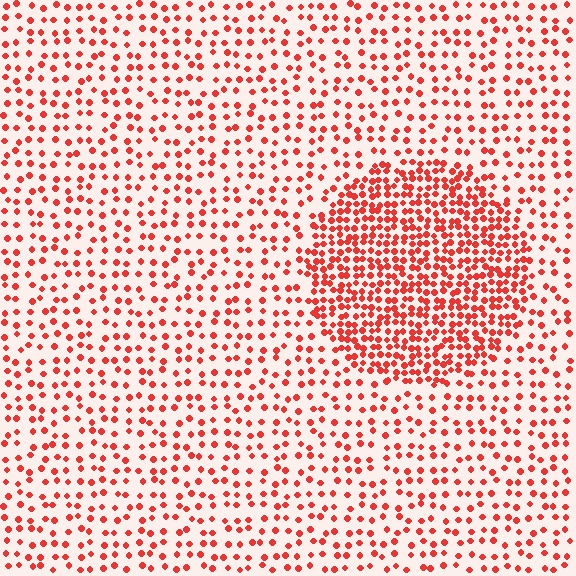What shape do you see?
I see a circle.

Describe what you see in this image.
The image contains small red elements arranged at two different densities. A circle-shaped region is visible where the elements are more densely packed than the surrounding area.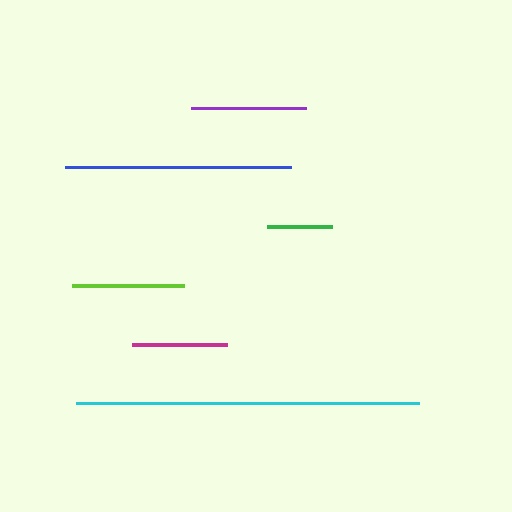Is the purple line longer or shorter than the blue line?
The blue line is longer than the purple line.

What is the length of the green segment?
The green segment is approximately 66 pixels long.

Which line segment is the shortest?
The green line is the shortest at approximately 66 pixels.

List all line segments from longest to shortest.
From longest to shortest: cyan, blue, purple, lime, magenta, green.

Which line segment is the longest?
The cyan line is the longest at approximately 342 pixels.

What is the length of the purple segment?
The purple segment is approximately 114 pixels long.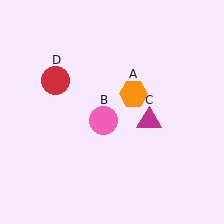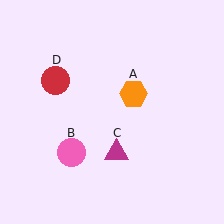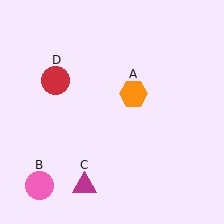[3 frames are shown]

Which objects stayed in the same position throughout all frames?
Orange hexagon (object A) and red circle (object D) remained stationary.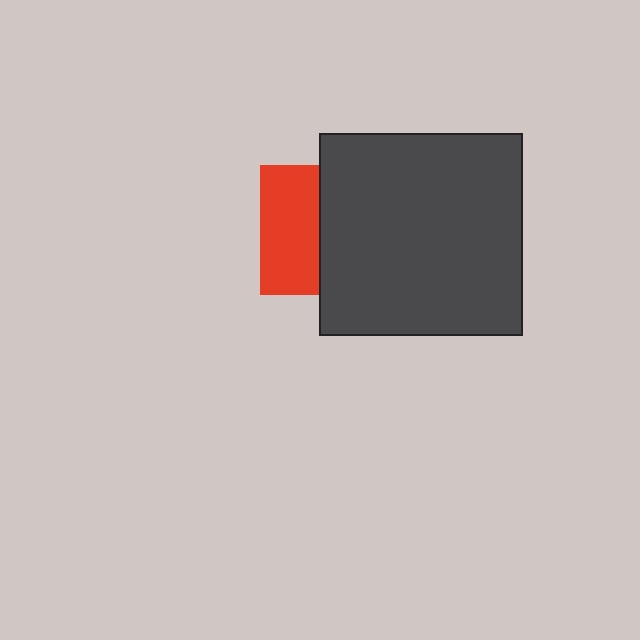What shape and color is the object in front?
The object in front is a dark gray square.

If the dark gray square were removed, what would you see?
You would see the complete red square.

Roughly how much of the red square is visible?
About half of it is visible (roughly 45%).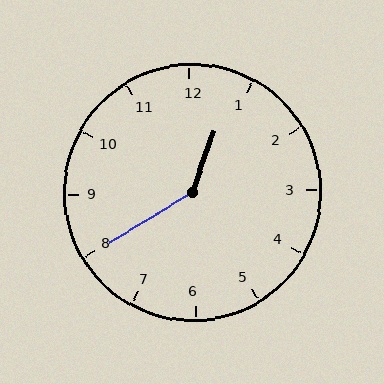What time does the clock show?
12:40.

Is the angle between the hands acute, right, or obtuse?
It is obtuse.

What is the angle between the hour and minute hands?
Approximately 140 degrees.